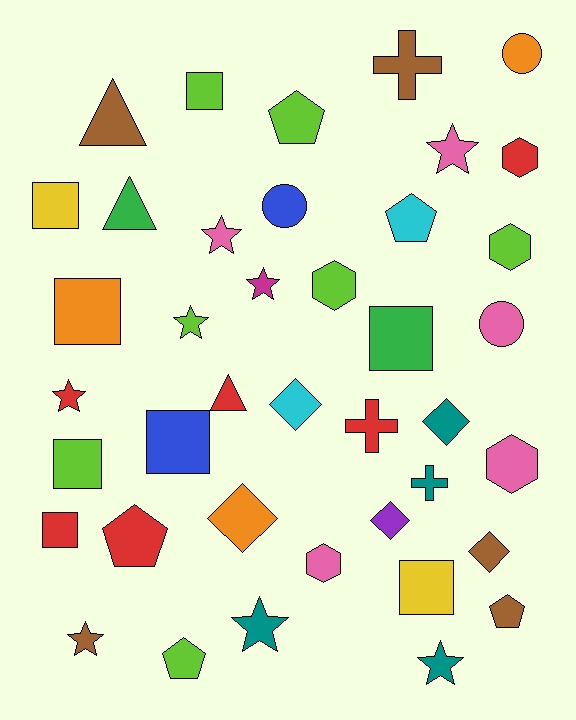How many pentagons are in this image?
There are 5 pentagons.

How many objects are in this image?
There are 40 objects.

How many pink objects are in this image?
There are 5 pink objects.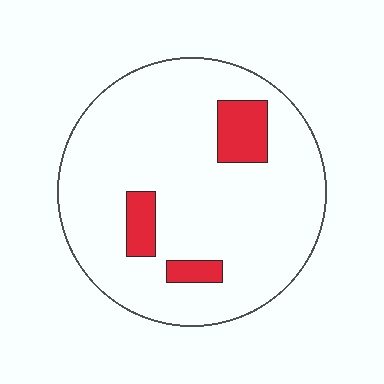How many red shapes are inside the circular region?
3.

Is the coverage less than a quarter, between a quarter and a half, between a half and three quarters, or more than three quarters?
Less than a quarter.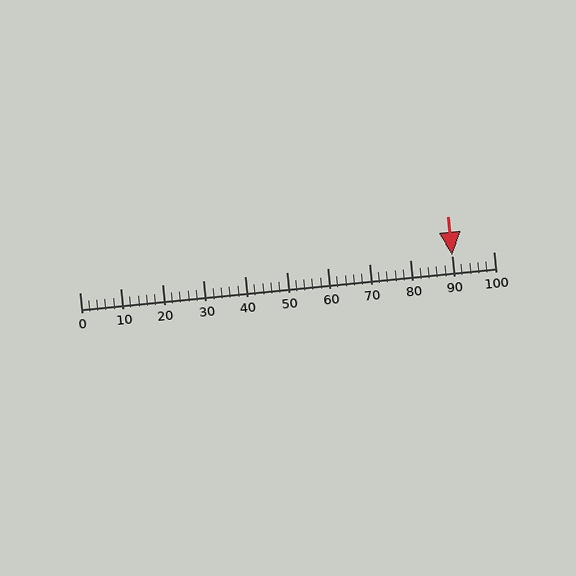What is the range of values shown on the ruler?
The ruler shows values from 0 to 100.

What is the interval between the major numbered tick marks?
The major tick marks are spaced 10 units apart.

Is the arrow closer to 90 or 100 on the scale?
The arrow is closer to 90.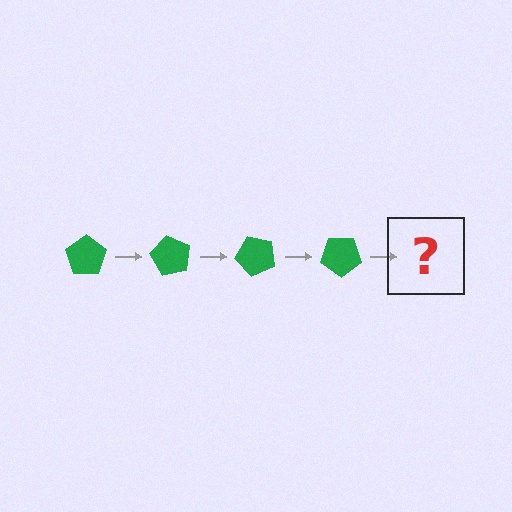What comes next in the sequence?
The next element should be a green pentagon rotated 240 degrees.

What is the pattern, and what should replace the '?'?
The pattern is that the pentagon rotates 60 degrees each step. The '?' should be a green pentagon rotated 240 degrees.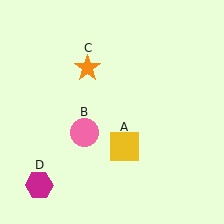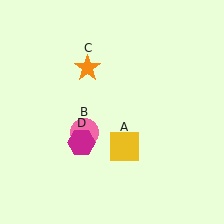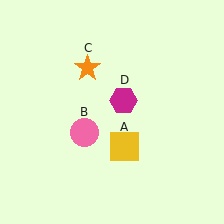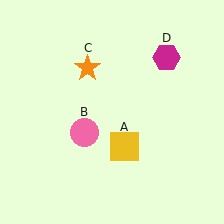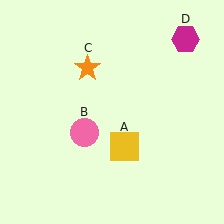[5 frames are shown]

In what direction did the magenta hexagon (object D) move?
The magenta hexagon (object D) moved up and to the right.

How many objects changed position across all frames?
1 object changed position: magenta hexagon (object D).